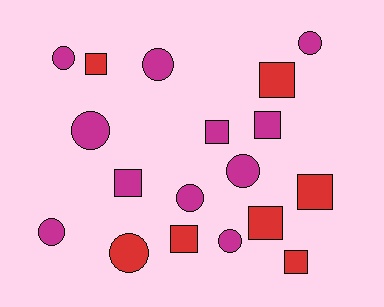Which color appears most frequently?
Magenta, with 11 objects.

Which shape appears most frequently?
Circle, with 9 objects.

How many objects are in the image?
There are 18 objects.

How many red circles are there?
There is 1 red circle.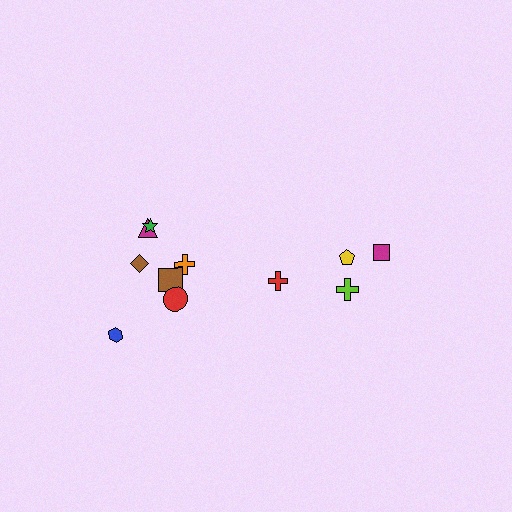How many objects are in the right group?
There are 4 objects.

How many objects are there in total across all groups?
There are 11 objects.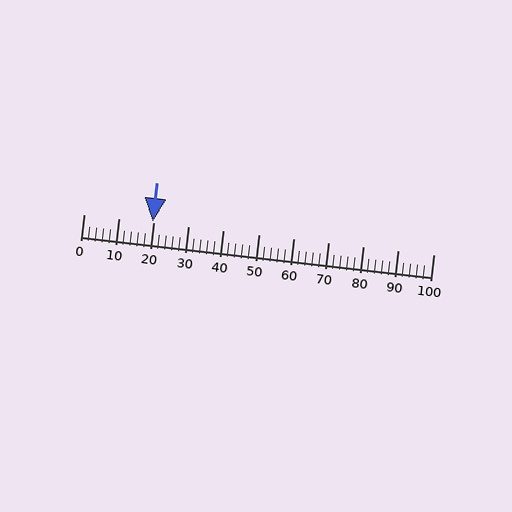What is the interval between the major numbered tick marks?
The major tick marks are spaced 10 units apart.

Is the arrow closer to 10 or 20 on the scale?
The arrow is closer to 20.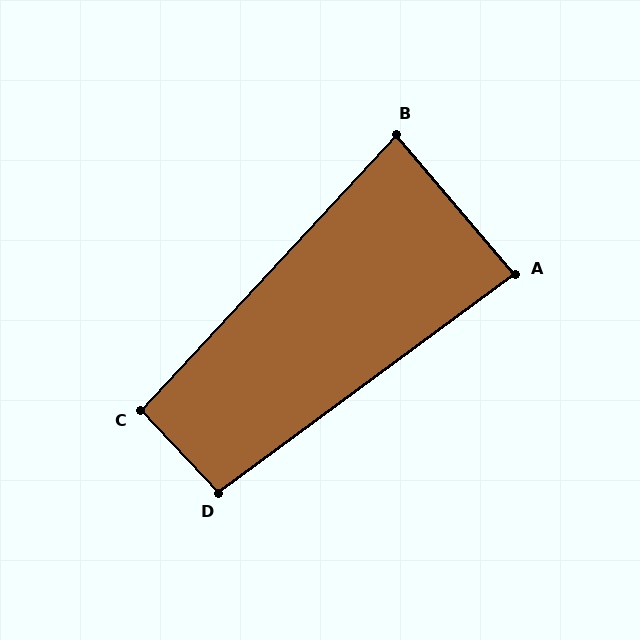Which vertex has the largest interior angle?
D, at approximately 97 degrees.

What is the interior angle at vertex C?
Approximately 94 degrees (approximately right).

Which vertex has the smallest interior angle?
B, at approximately 83 degrees.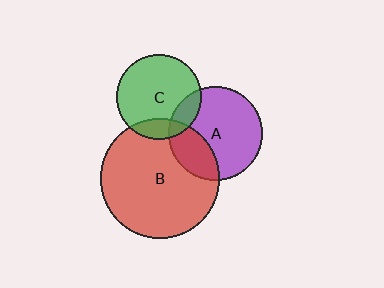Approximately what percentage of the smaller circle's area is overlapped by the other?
Approximately 15%.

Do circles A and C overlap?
Yes.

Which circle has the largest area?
Circle B (red).